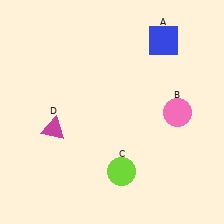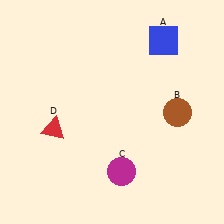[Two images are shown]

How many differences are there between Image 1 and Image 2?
There are 3 differences between the two images.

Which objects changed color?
B changed from pink to brown. C changed from lime to magenta. D changed from magenta to red.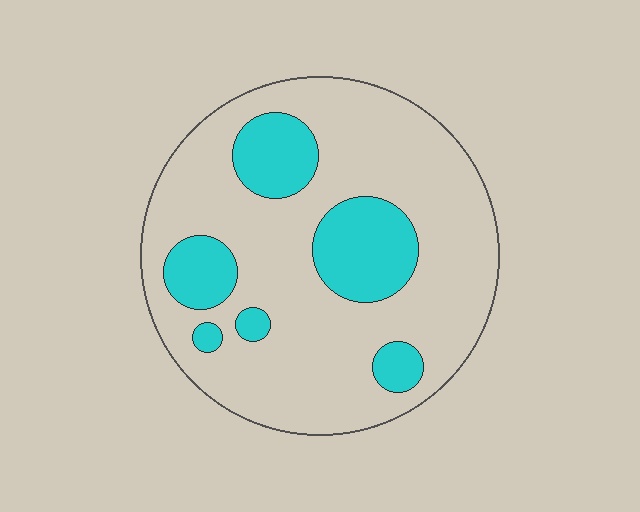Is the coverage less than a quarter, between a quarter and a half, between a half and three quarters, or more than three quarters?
Less than a quarter.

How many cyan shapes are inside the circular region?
6.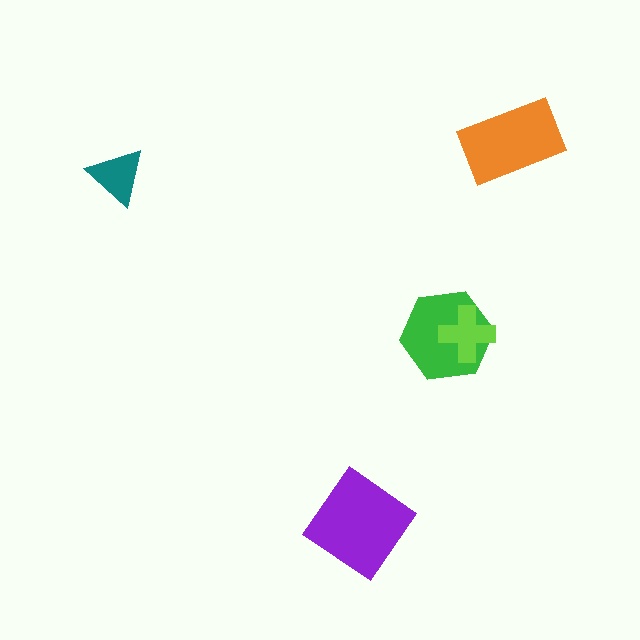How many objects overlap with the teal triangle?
0 objects overlap with the teal triangle.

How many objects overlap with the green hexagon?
1 object overlaps with the green hexagon.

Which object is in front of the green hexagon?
The lime cross is in front of the green hexagon.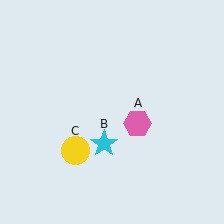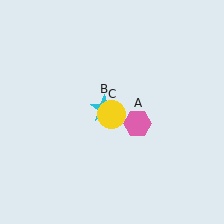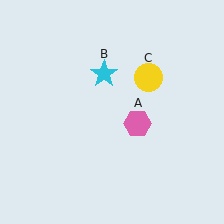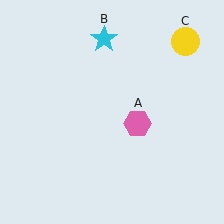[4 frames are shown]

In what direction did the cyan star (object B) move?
The cyan star (object B) moved up.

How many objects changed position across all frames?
2 objects changed position: cyan star (object B), yellow circle (object C).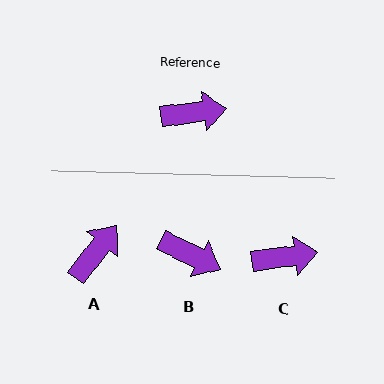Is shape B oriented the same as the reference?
No, it is off by about 34 degrees.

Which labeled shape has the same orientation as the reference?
C.